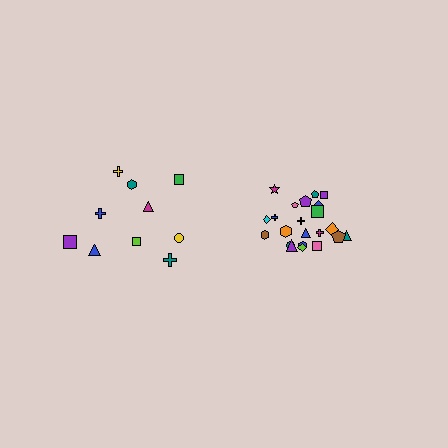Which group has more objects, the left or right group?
The right group.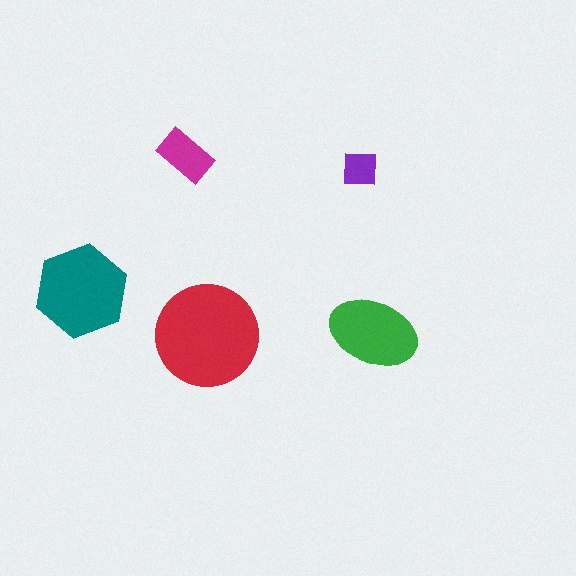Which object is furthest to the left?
The teal hexagon is leftmost.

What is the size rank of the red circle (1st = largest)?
1st.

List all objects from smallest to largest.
The purple square, the magenta rectangle, the green ellipse, the teal hexagon, the red circle.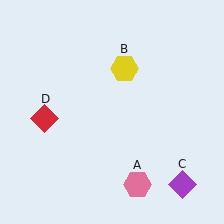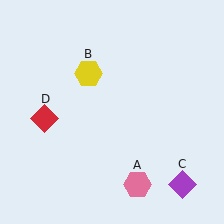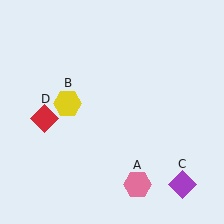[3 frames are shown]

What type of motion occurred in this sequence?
The yellow hexagon (object B) rotated counterclockwise around the center of the scene.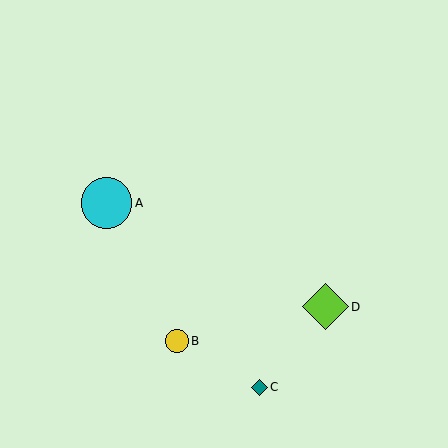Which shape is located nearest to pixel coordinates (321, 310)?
The lime diamond (labeled D) at (326, 307) is nearest to that location.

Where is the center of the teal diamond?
The center of the teal diamond is at (259, 387).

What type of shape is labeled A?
Shape A is a cyan circle.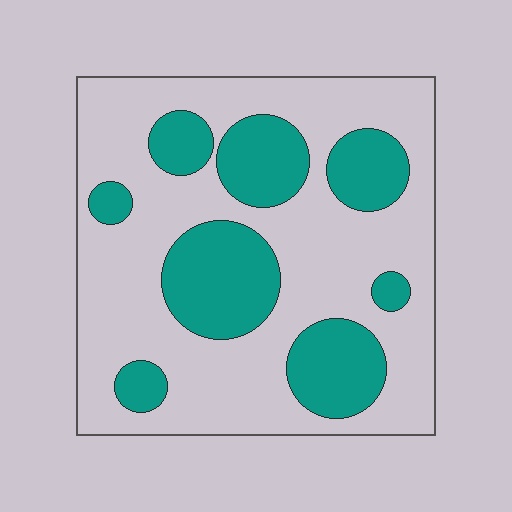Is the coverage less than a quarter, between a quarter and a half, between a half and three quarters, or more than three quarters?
Between a quarter and a half.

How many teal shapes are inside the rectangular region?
8.